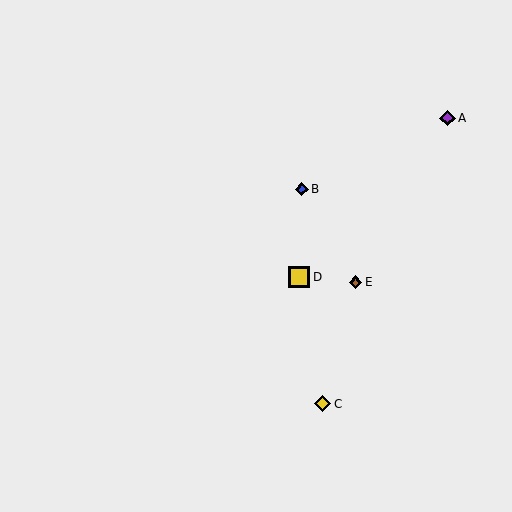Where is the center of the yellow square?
The center of the yellow square is at (299, 277).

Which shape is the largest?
The yellow square (labeled D) is the largest.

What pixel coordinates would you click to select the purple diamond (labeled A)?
Click at (447, 118) to select the purple diamond A.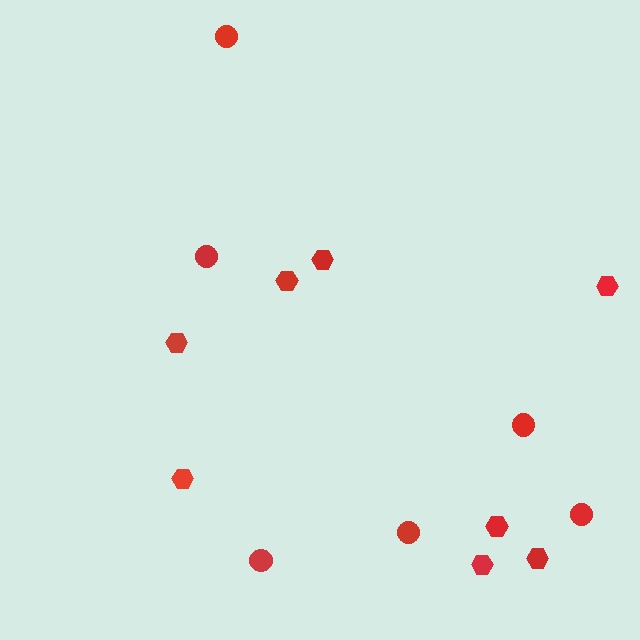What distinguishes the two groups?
There are 2 groups: one group of circles (6) and one group of hexagons (8).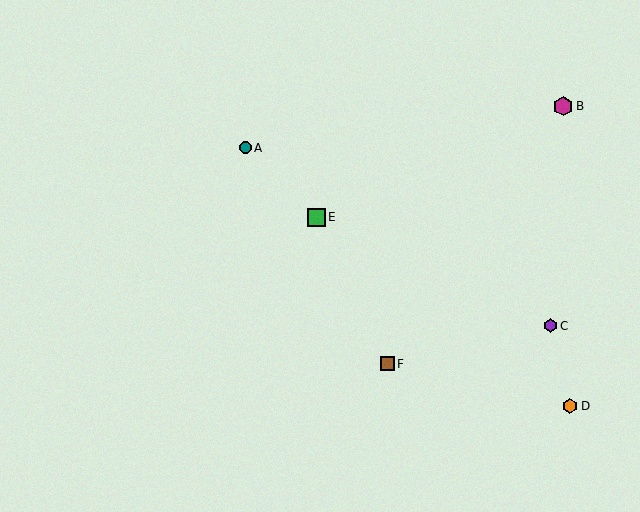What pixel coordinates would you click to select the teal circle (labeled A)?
Click at (245, 148) to select the teal circle A.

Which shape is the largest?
The magenta hexagon (labeled B) is the largest.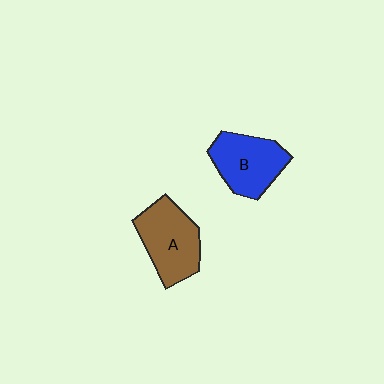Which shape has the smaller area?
Shape B (blue).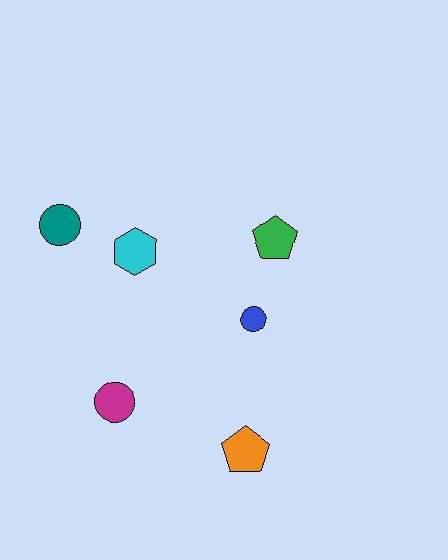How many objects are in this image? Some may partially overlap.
There are 6 objects.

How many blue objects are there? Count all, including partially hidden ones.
There is 1 blue object.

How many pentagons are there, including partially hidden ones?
There are 2 pentagons.